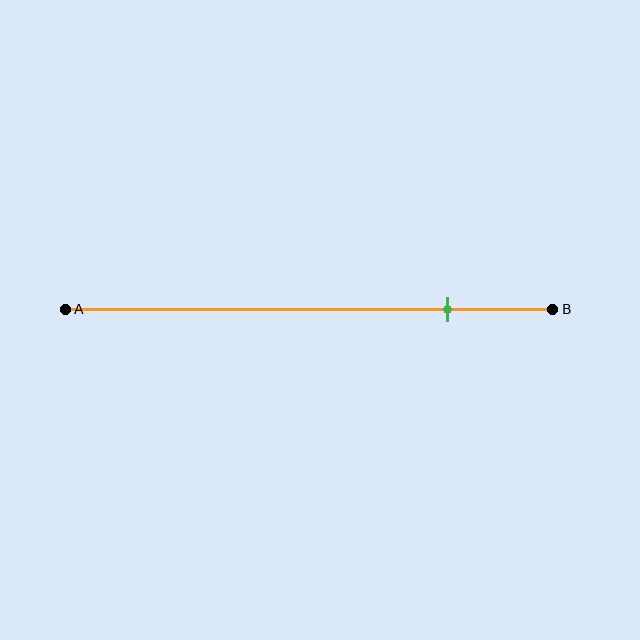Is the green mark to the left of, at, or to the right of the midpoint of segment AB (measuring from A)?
The green mark is to the right of the midpoint of segment AB.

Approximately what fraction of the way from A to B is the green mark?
The green mark is approximately 80% of the way from A to B.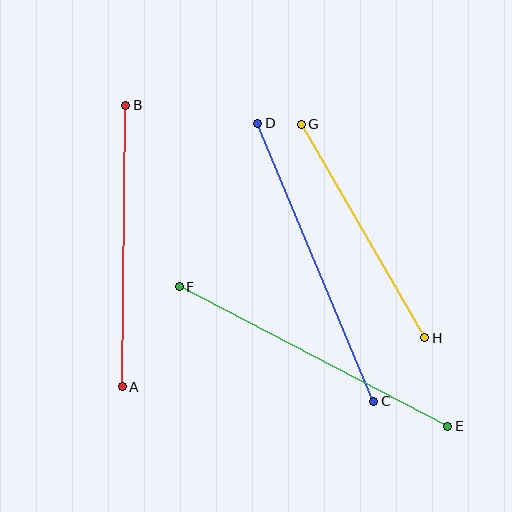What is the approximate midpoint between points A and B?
The midpoint is at approximately (124, 246) pixels.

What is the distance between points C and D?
The distance is approximately 301 pixels.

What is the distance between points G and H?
The distance is approximately 246 pixels.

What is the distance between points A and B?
The distance is approximately 281 pixels.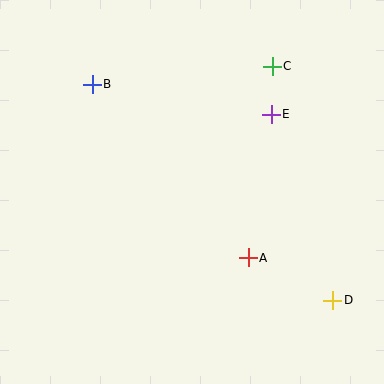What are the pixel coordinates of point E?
Point E is at (271, 114).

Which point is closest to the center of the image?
Point A at (248, 258) is closest to the center.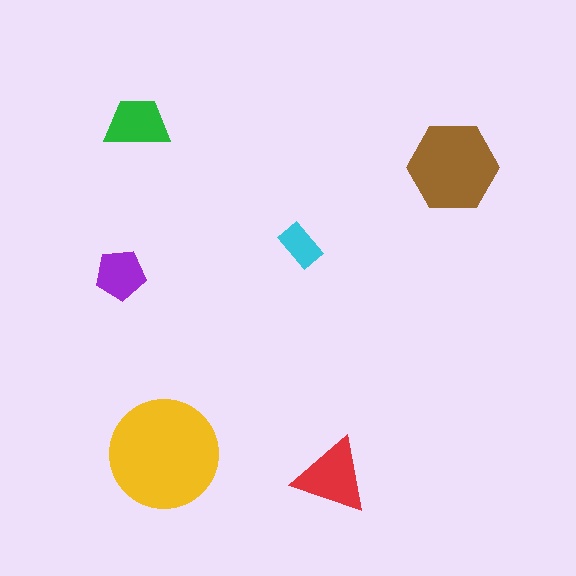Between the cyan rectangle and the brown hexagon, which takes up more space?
The brown hexagon.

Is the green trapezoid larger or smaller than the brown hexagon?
Smaller.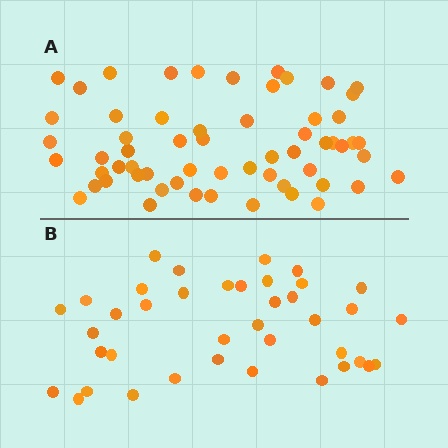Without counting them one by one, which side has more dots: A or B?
Region A (the top region) has more dots.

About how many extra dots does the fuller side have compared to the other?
Region A has approximately 20 more dots than region B.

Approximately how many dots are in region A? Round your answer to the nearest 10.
About 60 dots.